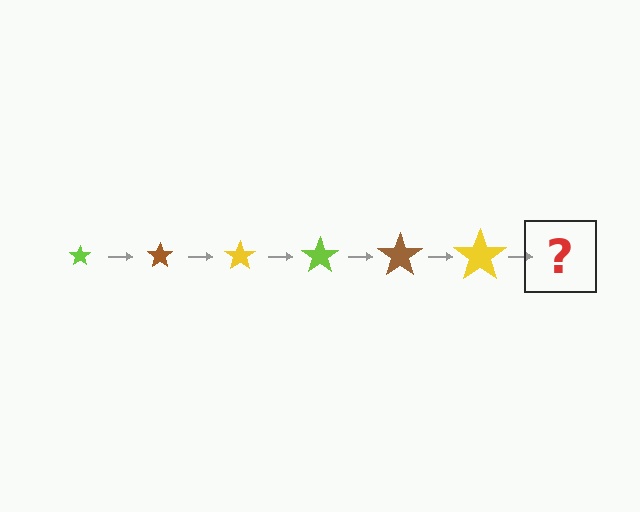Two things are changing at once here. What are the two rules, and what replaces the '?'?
The two rules are that the star grows larger each step and the color cycles through lime, brown, and yellow. The '?' should be a lime star, larger than the previous one.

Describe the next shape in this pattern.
It should be a lime star, larger than the previous one.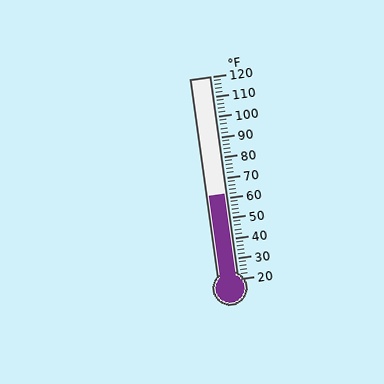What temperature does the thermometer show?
The thermometer shows approximately 62°F.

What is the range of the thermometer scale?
The thermometer scale ranges from 20°F to 120°F.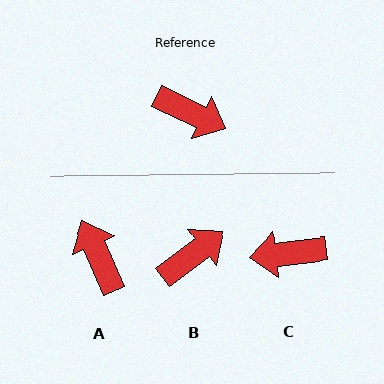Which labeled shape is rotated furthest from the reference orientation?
C, about 148 degrees away.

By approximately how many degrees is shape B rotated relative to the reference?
Approximately 63 degrees counter-clockwise.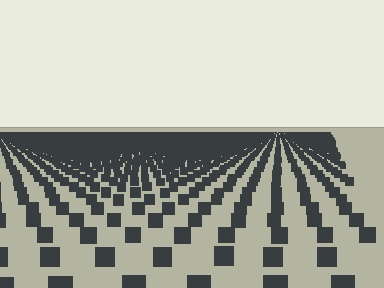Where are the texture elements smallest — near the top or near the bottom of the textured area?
Near the top.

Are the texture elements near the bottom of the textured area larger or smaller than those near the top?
Larger. Near the bottom, elements are closer to the viewer and appear at a bigger on-screen size.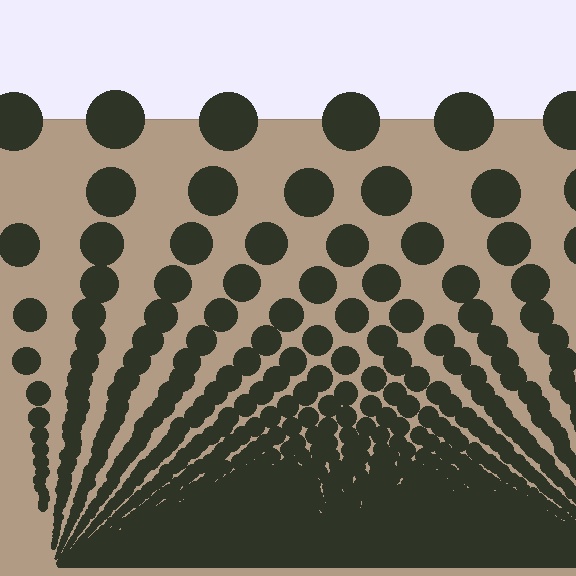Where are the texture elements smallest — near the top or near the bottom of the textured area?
Near the bottom.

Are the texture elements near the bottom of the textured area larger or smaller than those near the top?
Smaller. The gradient is inverted — elements near the bottom are smaller and denser.